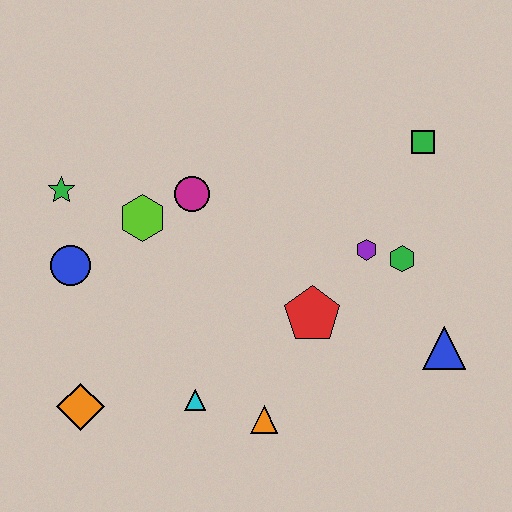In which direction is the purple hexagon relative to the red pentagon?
The purple hexagon is above the red pentagon.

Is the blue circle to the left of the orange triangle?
Yes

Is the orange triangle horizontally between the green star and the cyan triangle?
No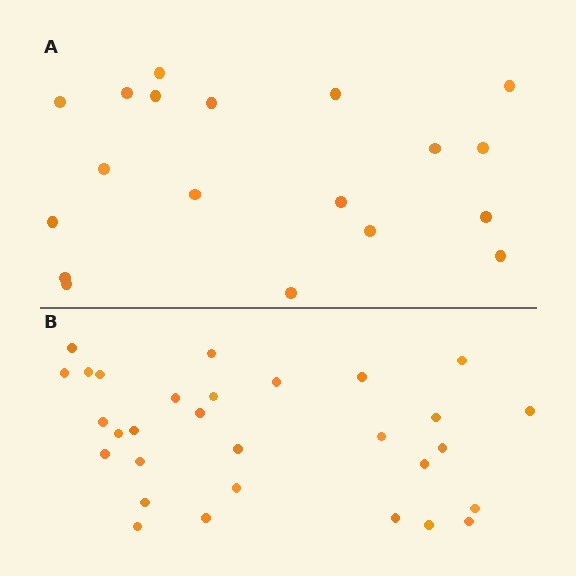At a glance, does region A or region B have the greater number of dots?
Region B (the bottom region) has more dots.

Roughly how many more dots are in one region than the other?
Region B has roughly 12 or so more dots than region A.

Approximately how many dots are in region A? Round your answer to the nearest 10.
About 20 dots. (The exact count is 19, which rounds to 20.)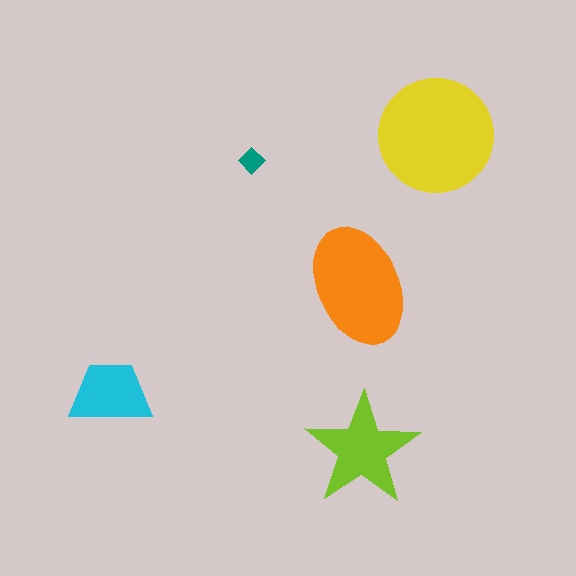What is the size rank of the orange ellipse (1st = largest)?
2nd.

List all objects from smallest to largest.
The teal diamond, the cyan trapezoid, the lime star, the orange ellipse, the yellow circle.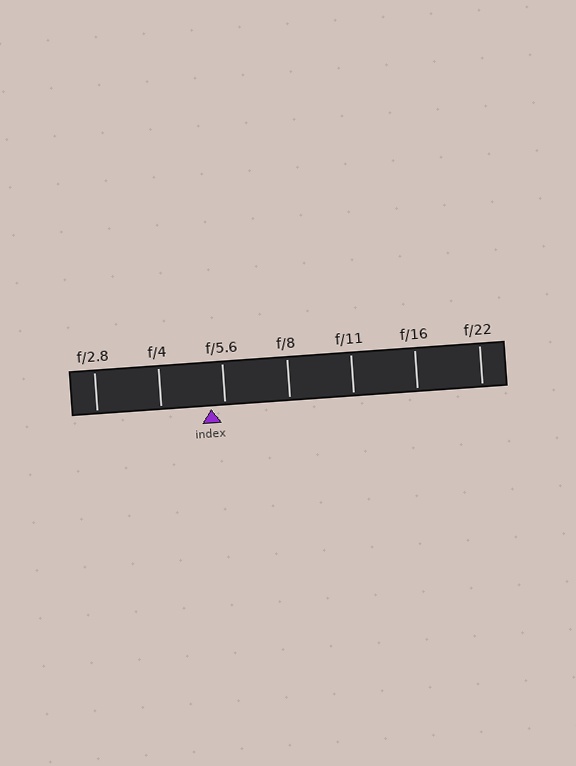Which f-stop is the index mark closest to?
The index mark is closest to f/5.6.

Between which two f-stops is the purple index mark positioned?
The index mark is between f/4 and f/5.6.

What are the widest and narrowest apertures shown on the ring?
The widest aperture shown is f/2.8 and the narrowest is f/22.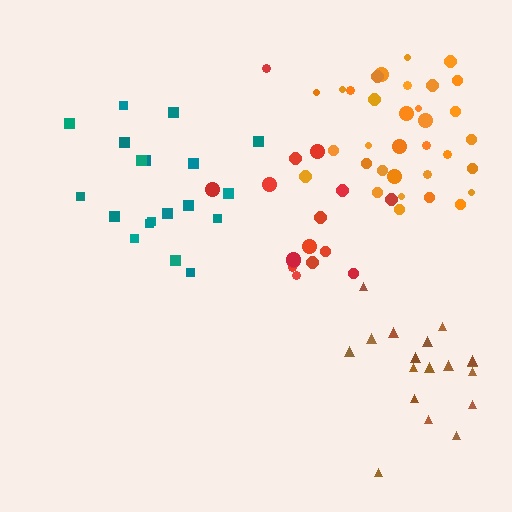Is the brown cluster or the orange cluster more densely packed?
Orange.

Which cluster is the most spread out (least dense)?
Red.